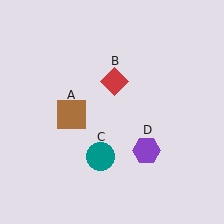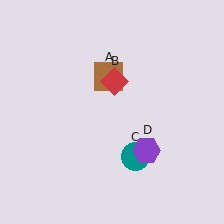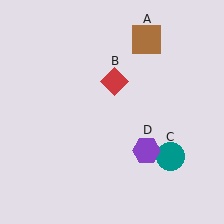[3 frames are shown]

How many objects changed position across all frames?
2 objects changed position: brown square (object A), teal circle (object C).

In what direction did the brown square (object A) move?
The brown square (object A) moved up and to the right.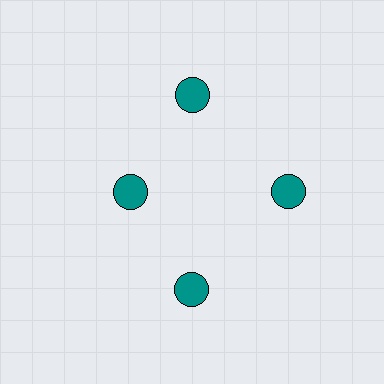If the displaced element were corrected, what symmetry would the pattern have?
It would have 4-fold rotational symmetry — the pattern would map onto itself every 90 degrees.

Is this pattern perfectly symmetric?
No. The 4 teal circles are arranged in a ring, but one element near the 9 o'clock position is pulled inward toward the center, breaking the 4-fold rotational symmetry.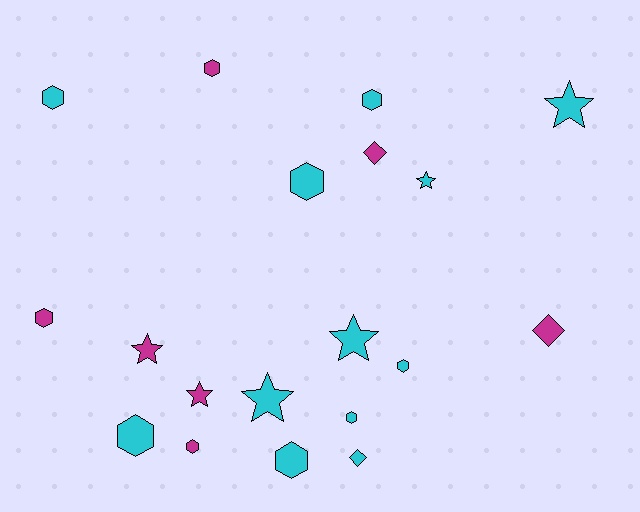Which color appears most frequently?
Cyan, with 12 objects.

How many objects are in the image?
There are 19 objects.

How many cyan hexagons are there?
There are 7 cyan hexagons.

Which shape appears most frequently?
Hexagon, with 10 objects.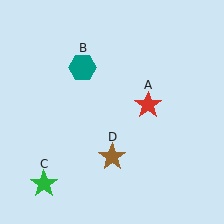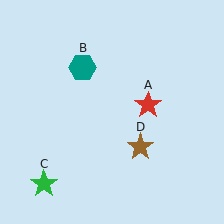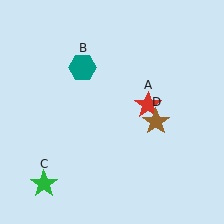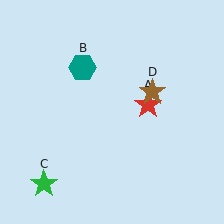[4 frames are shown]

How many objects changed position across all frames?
1 object changed position: brown star (object D).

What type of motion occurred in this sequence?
The brown star (object D) rotated counterclockwise around the center of the scene.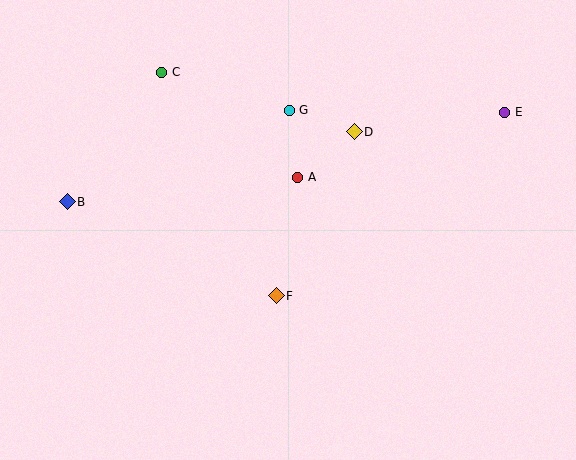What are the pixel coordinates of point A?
Point A is at (298, 177).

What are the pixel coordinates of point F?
Point F is at (276, 296).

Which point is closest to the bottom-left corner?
Point B is closest to the bottom-left corner.